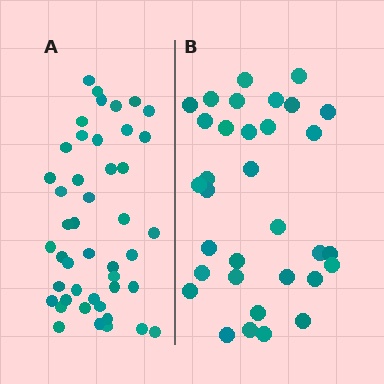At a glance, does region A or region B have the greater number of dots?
Region A (the left region) has more dots.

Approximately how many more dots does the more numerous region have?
Region A has roughly 12 or so more dots than region B.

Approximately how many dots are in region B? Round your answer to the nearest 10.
About 30 dots. (The exact count is 33, which rounds to 30.)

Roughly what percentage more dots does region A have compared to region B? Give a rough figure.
About 35% more.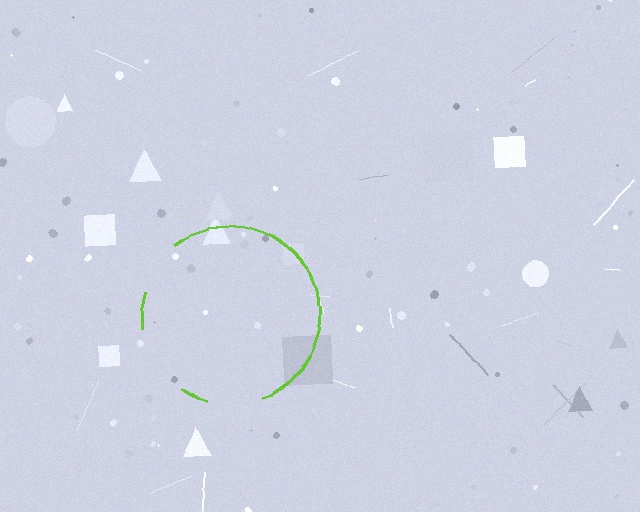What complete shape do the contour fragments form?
The contour fragments form a circle.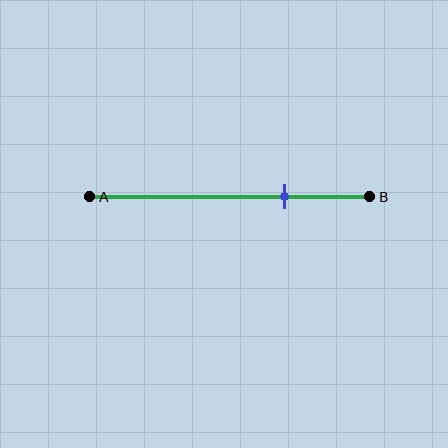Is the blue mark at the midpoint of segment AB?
No, the mark is at about 70% from A, not at the 50% midpoint.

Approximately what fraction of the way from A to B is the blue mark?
The blue mark is approximately 70% of the way from A to B.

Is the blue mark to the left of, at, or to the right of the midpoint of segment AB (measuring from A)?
The blue mark is to the right of the midpoint of segment AB.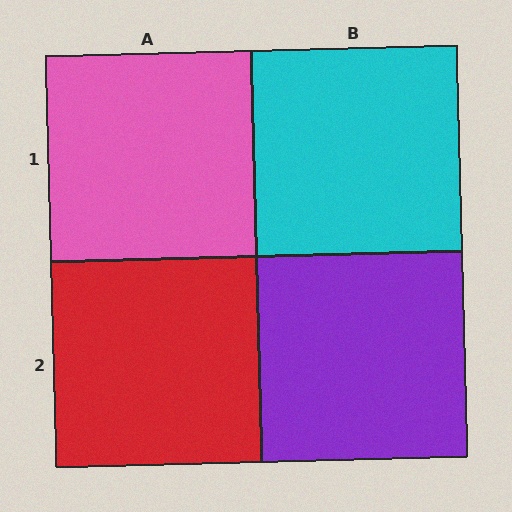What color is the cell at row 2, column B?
Purple.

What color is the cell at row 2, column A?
Red.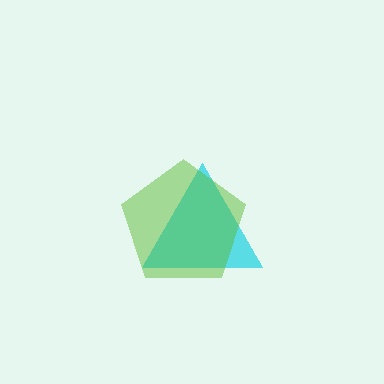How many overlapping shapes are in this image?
There are 2 overlapping shapes in the image.